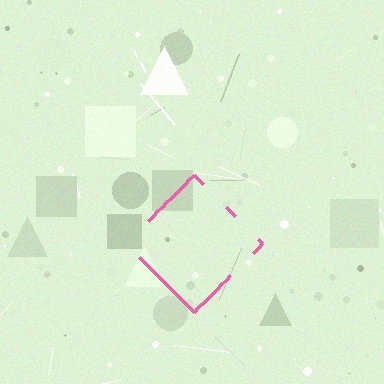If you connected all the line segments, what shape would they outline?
They would outline a diamond.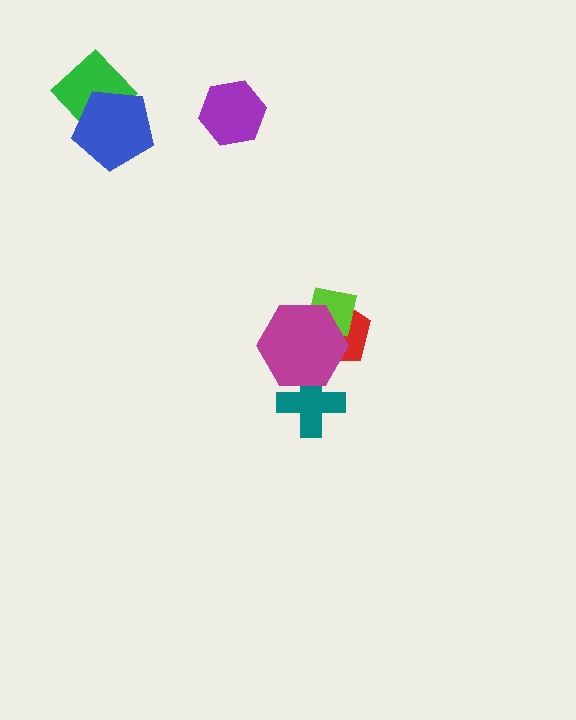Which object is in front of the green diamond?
The blue pentagon is in front of the green diamond.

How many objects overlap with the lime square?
2 objects overlap with the lime square.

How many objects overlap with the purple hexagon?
0 objects overlap with the purple hexagon.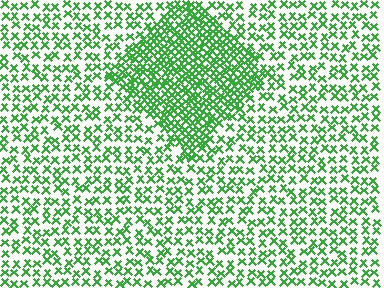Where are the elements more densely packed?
The elements are more densely packed inside the diamond boundary.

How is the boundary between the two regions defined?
The boundary is defined by a change in element density (approximately 2.2x ratio). All elements are the same color, size, and shape.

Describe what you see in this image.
The image contains small green elements arranged at two different densities. A diamond-shaped region is visible where the elements are more densely packed than the surrounding area.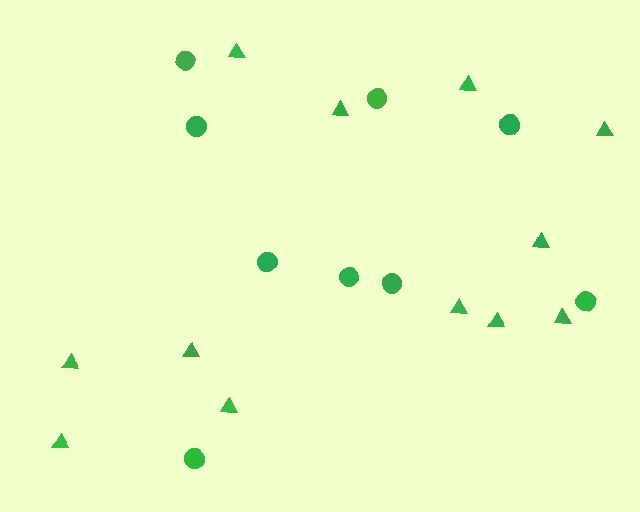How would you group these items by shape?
There are 2 groups: one group of circles (9) and one group of triangles (12).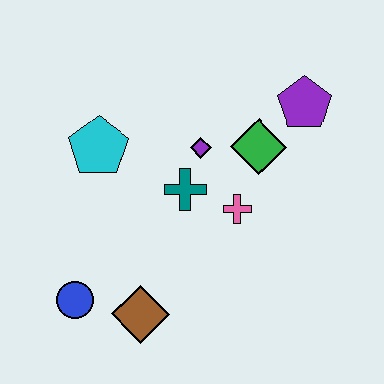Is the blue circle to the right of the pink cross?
No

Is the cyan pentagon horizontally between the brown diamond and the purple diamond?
No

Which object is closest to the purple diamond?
The teal cross is closest to the purple diamond.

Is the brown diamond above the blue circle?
No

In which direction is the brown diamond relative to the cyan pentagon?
The brown diamond is below the cyan pentagon.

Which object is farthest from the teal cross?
The blue circle is farthest from the teal cross.